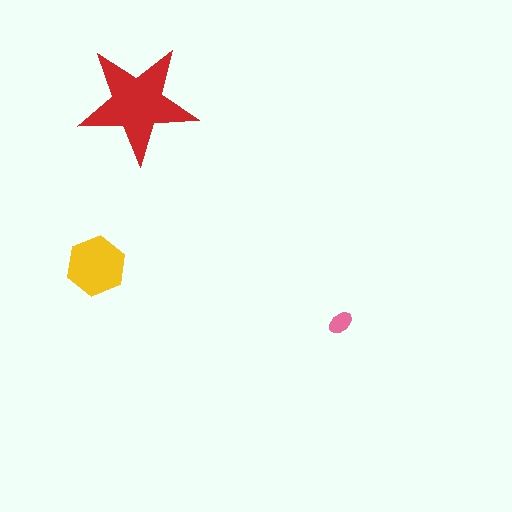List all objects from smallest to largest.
The pink ellipse, the yellow hexagon, the red star.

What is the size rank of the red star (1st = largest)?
1st.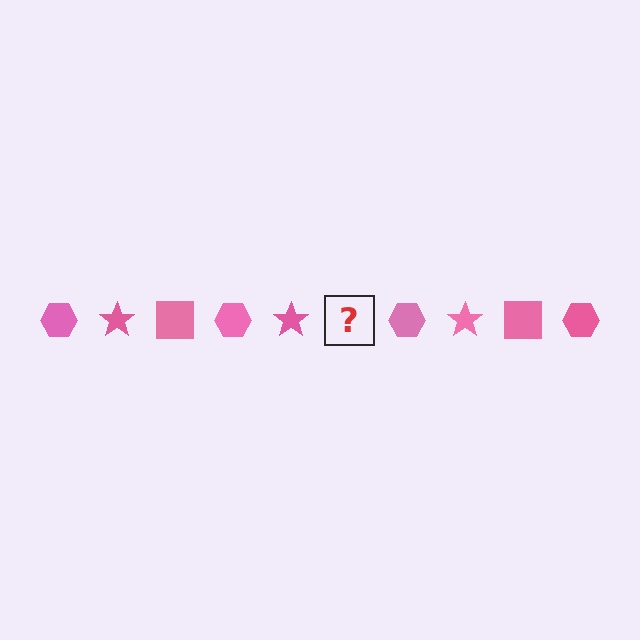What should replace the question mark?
The question mark should be replaced with a pink square.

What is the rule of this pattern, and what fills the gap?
The rule is that the pattern cycles through hexagon, star, square shapes in pink. The gap should be filled with a pink square.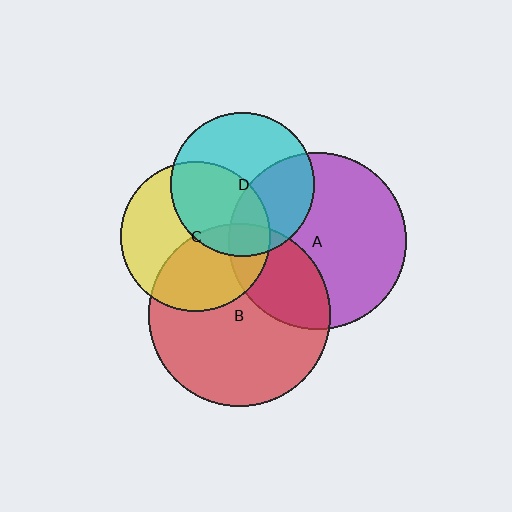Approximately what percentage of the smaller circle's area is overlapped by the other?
Approximately 15%.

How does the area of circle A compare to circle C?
Approximately 1.4 times.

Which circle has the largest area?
Circle B (red).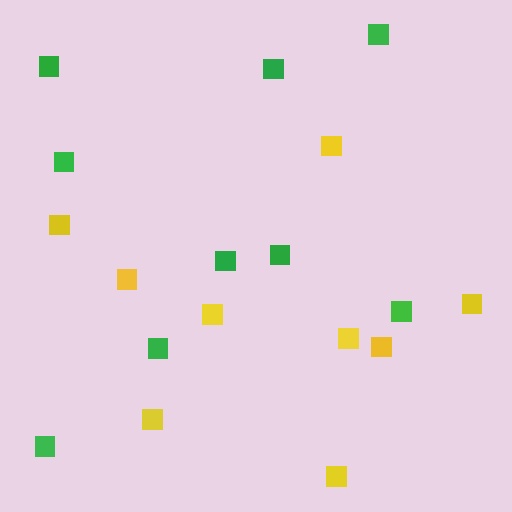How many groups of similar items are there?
There are 2 groups: one group of yellow squares (9) and one group of green squares (9).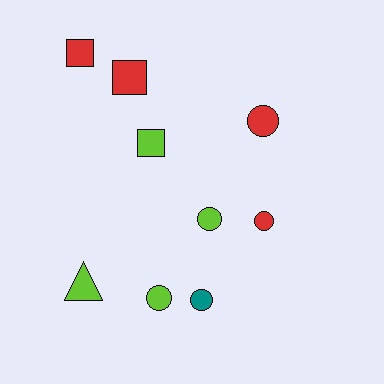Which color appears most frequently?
Lime, with 4 objects.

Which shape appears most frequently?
Circle, with 5 objects.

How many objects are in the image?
There are 9 objects.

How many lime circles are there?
There are 2 lime circles.